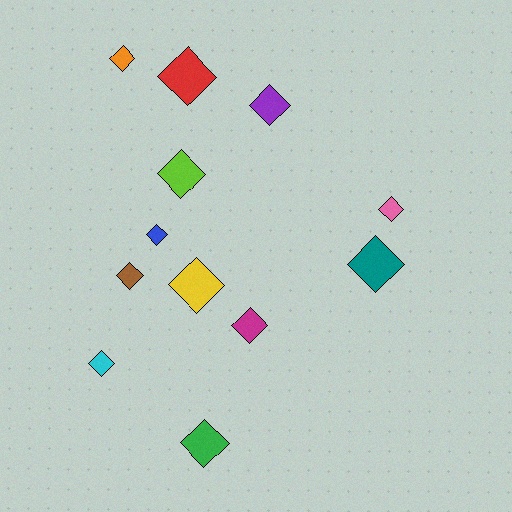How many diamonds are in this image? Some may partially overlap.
There are 12 diamonds.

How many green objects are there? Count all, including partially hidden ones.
There is 1 green object.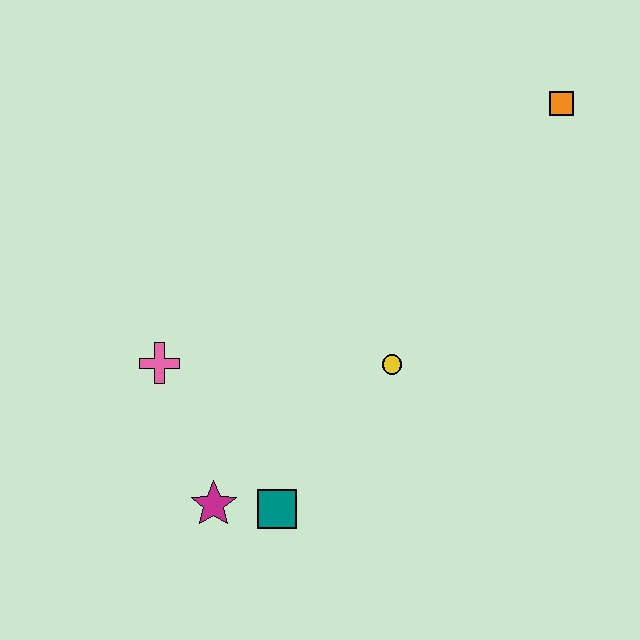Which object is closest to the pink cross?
The magenta star is closest to the pink cross.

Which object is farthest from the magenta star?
The orange square is farthest from the magenta star.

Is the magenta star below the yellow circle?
Yes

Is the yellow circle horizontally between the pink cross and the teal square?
No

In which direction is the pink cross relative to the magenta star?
The pink cross is above the magenta star.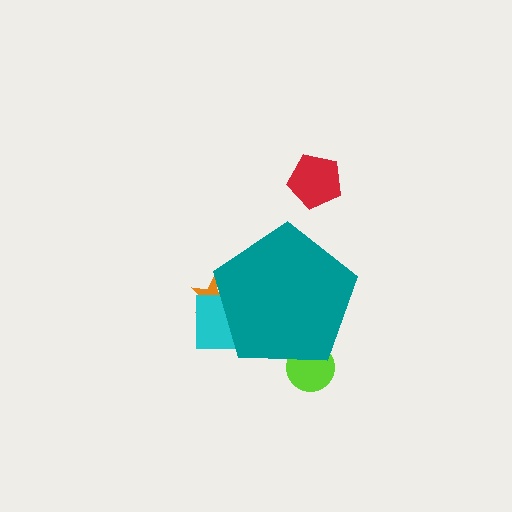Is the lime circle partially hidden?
Yes, the lime circle is partially hidden behind the teal pentagon.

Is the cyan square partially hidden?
Yes, the cyan square is partially hidden behind the teal pentagon.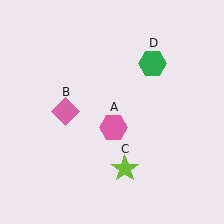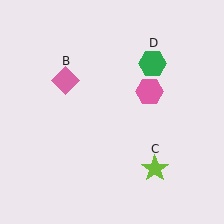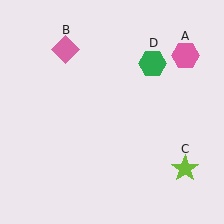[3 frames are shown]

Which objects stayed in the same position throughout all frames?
Green hexagon (object D) remained stationary.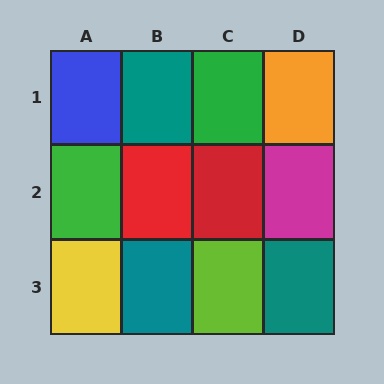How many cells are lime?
1 cell is lime.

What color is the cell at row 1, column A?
Blue.